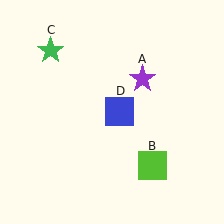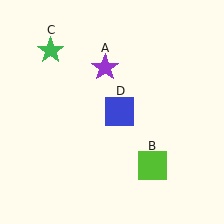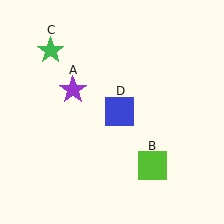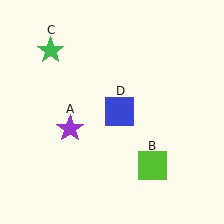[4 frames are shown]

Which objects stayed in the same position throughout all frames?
Lime square (object B) and green star (object C) and blue square (object D) remained stationary.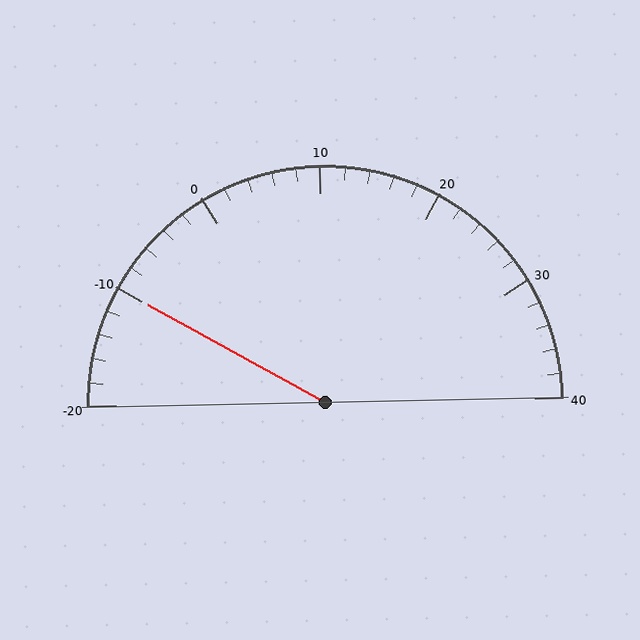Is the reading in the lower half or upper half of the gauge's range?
The reading is in the lower half of the range (-20 to 40).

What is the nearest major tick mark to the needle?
The nearest major tick mark is -10.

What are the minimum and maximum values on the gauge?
The gauge ranges from -20 to 40.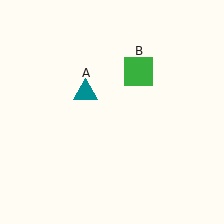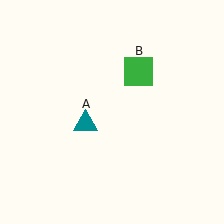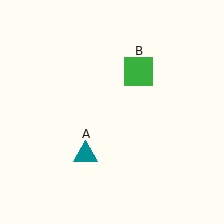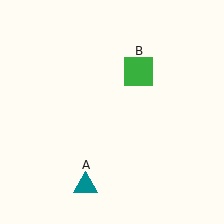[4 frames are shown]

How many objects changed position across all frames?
1 object changed position: teal triangle (object A).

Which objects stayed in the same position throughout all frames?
Green square (object B) remained stationary.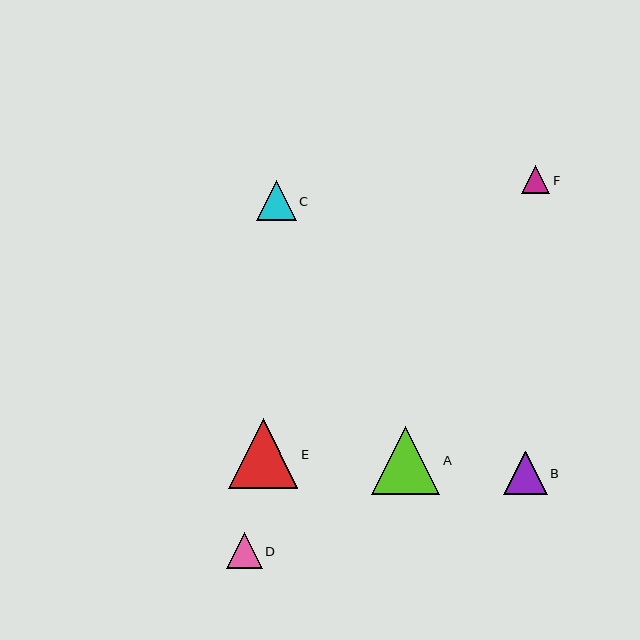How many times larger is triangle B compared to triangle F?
Triangle B is approximately 1.6 times the size of triangle F.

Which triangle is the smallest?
Triangle F is the smallest with a size of approximately 28 pixels.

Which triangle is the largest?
Triangle E is the largest with a size of approximately 69 pixels.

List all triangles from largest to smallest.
From largest to smallest: E, A, B, C, D, F.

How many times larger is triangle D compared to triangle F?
Triangle D is approximately 1.3 times the size of triangle F.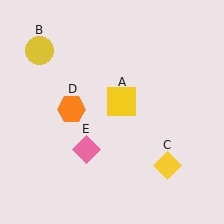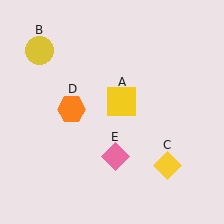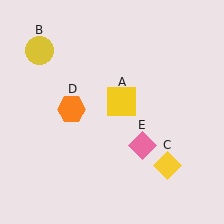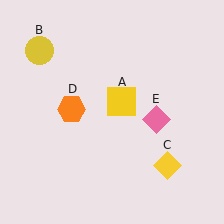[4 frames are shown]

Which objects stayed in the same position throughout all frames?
Yellow square (object A) and yellow circle (object B) and yellow diamond (object C) and orange hexagon (object D) remained stationary.